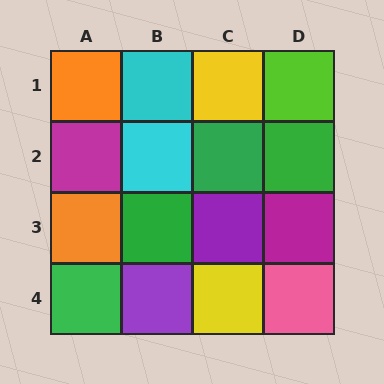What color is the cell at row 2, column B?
Cyan.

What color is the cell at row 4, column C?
Yellow.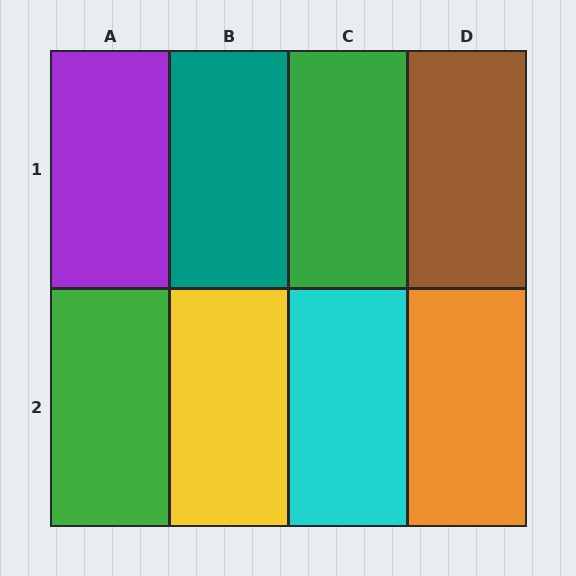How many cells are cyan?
1 cell is cyan.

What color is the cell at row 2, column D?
Orange.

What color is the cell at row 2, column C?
Cyan.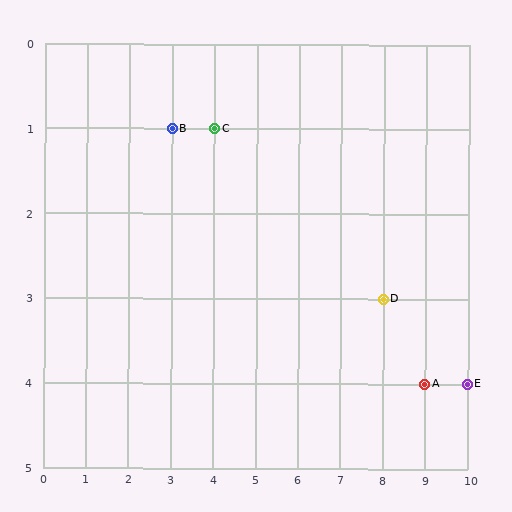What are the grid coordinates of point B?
Point B is at grid coordinates (3, 1).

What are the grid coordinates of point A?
Point A is at grid coordinates (9, 4).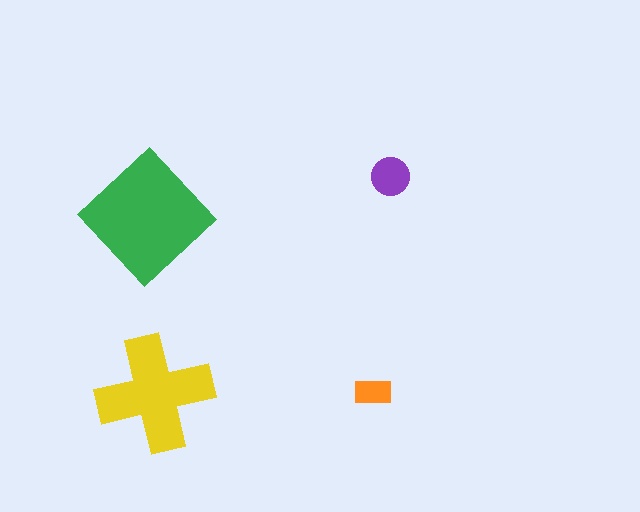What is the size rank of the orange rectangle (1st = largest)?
4th.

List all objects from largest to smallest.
The green diamond, the yellow cross, the purple circle, the orange rectangle.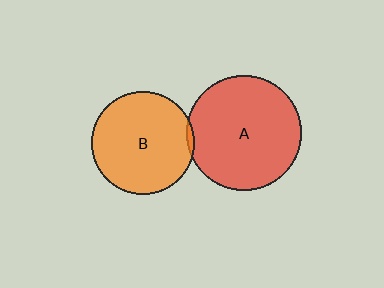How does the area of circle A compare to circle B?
Approximately 1.3 times.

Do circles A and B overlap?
Yes.